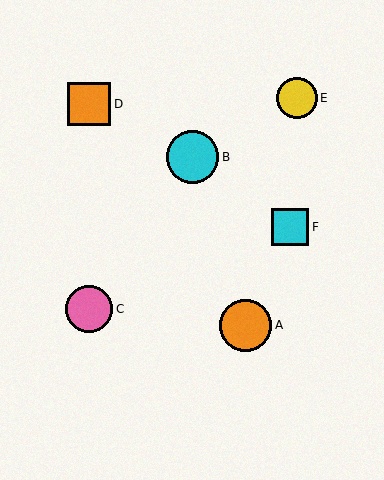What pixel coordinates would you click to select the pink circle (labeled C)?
Click at (89, 309) to select the pink circle C.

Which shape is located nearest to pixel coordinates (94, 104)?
The orange square (labeled D) at (89, 104) is nearest to that location.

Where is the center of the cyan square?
The center of the cyan square is at (290, 227).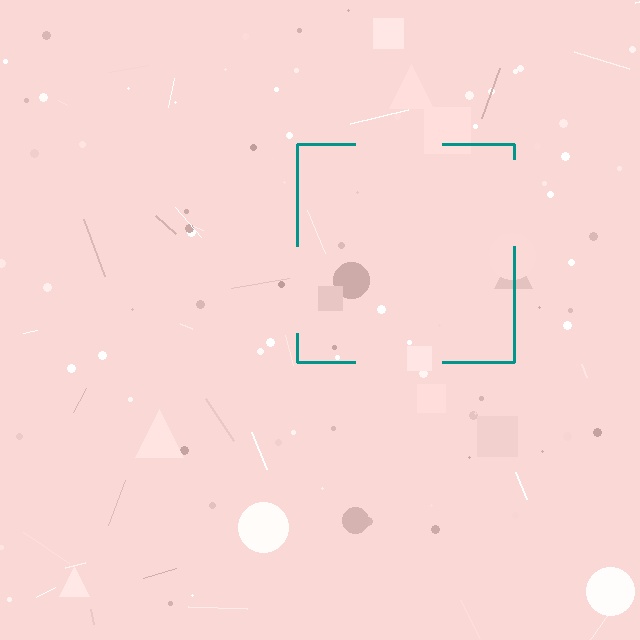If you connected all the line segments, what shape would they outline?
They would outline a square.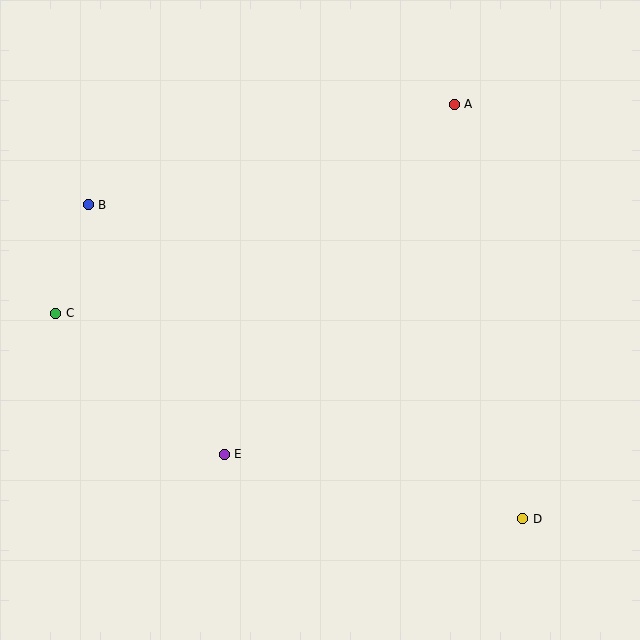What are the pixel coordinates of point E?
Point E is at (224, 454).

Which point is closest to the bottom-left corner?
Point E is closest to the bottom-left corner.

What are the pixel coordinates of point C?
Point C is at (56, 313).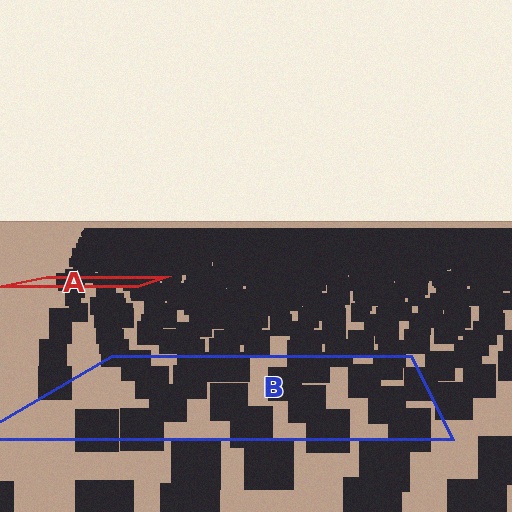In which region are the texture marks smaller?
The texture marks are smaller in region A, because it is farther away.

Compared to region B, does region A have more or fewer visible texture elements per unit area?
Region A has more texture elements per unit area — they are packed more densely because it is farther away.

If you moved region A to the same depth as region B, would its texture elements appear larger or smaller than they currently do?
They would appear larger. At a closer depth, the same texture elements are projected at a bigger on-screen size.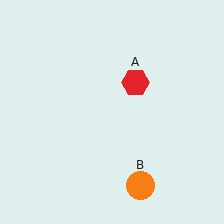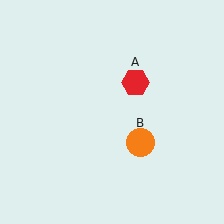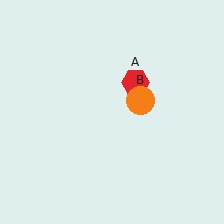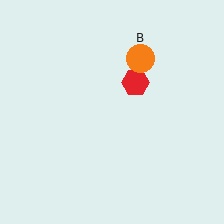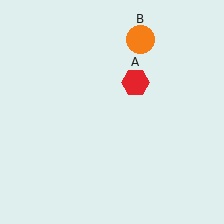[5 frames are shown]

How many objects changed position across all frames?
1 object changed position: orange circle (object B).